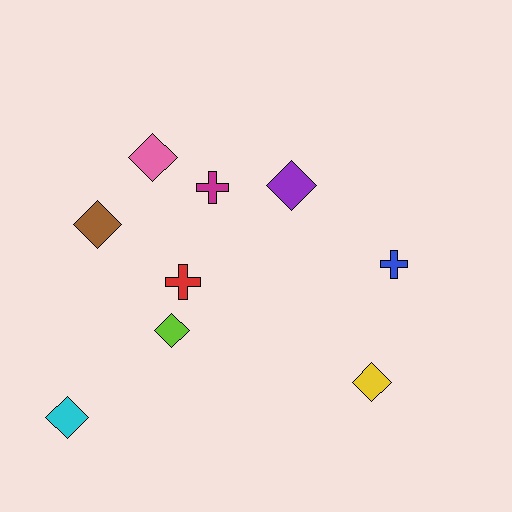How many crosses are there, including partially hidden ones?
There are 3 crosses.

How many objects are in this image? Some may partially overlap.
There are 9 objects.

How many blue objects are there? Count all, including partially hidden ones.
There is 1 blue object.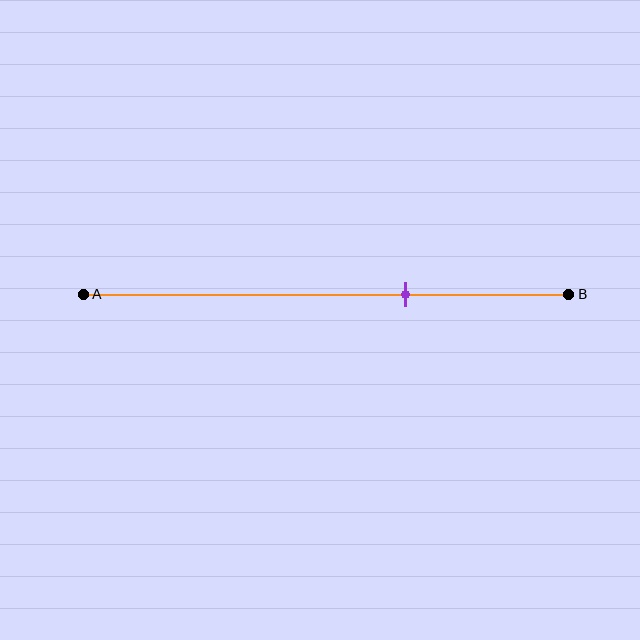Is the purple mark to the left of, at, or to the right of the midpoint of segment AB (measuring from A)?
The purple mark is to the right of the midpoint of segment AB.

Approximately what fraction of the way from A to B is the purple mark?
The purple mark is approximately 65% of the way from A to B.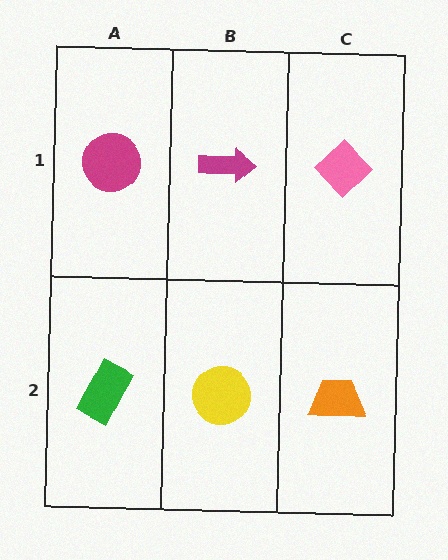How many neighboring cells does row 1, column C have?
2.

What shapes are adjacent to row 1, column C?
An orange trapezoid (row 2, column C), a magenta arrow (row 1, column B).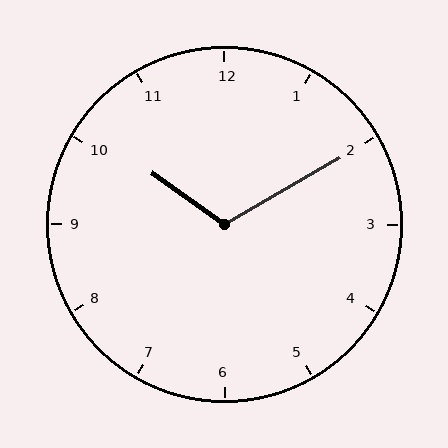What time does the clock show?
10:10.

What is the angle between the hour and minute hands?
Approximately 115 degrees.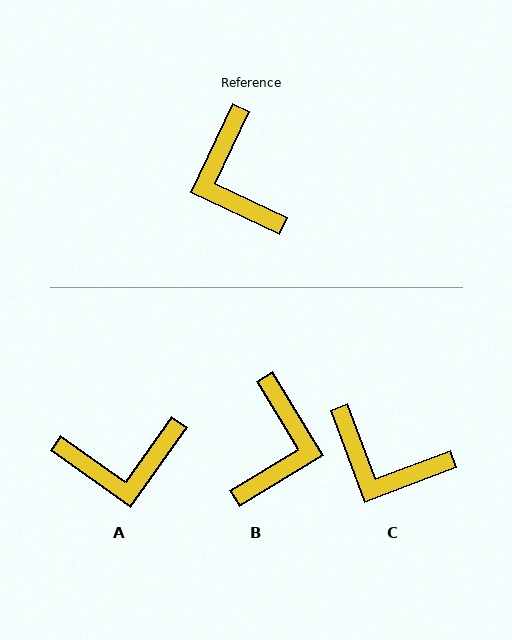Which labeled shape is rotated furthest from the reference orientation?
B, about 146 degrees away.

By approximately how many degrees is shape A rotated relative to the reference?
Approximately 80 degrees counter-clockwise.